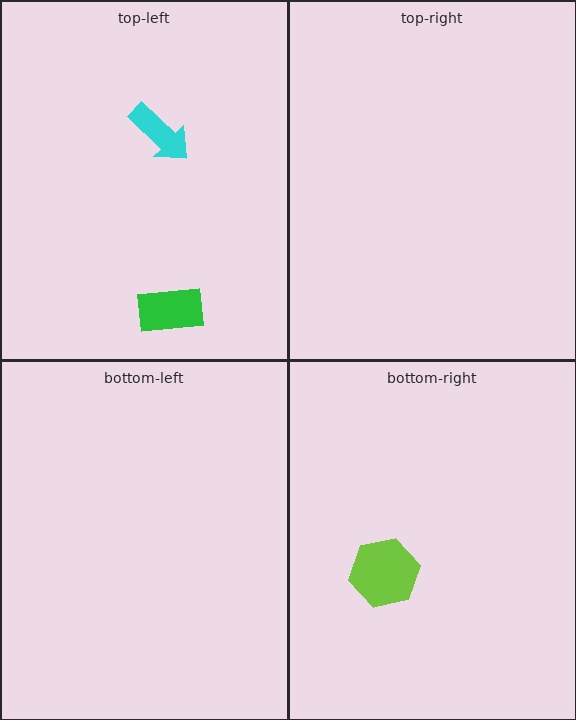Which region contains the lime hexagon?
The bottom-right region.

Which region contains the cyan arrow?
The top-left region.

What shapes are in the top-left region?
The green rectangle, the cyan arrow.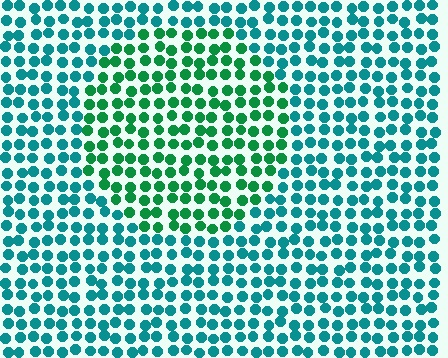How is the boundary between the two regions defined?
The boundary is defined purely by a slight shift in hue (about 38 degrees). Spacing, size, and orientation are identical on both sides.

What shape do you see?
I see a circle.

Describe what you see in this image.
The image is filled with small teal elements in a uniform arrangement. A circle-shaped region is visible where the elements are tinted to a slightly different hue, forming a subtle color boundary.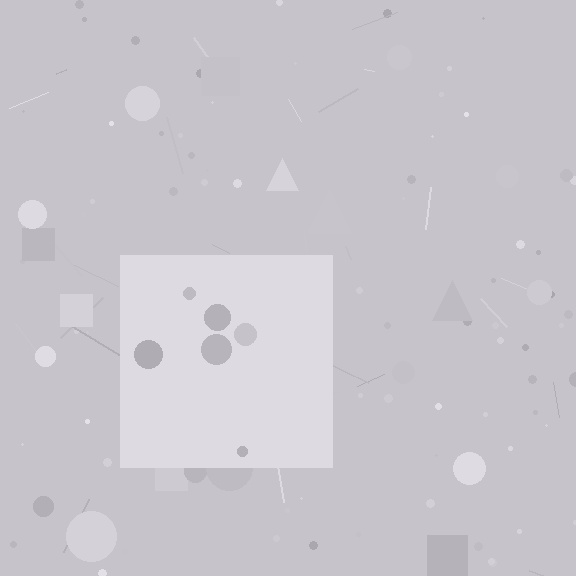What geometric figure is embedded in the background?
A square is embedded in the background.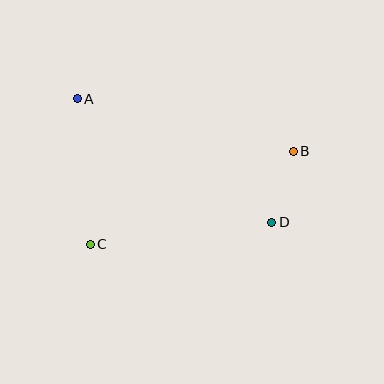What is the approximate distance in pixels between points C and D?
The distance between C and D is approximately 183 pixels.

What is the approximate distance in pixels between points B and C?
The distance between B and C is approximately 223 pixels.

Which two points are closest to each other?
Points B and D are closest to each other.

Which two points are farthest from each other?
Points A and D are farthest from each other.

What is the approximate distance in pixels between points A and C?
The distance between A and C is approximately 146 pixels.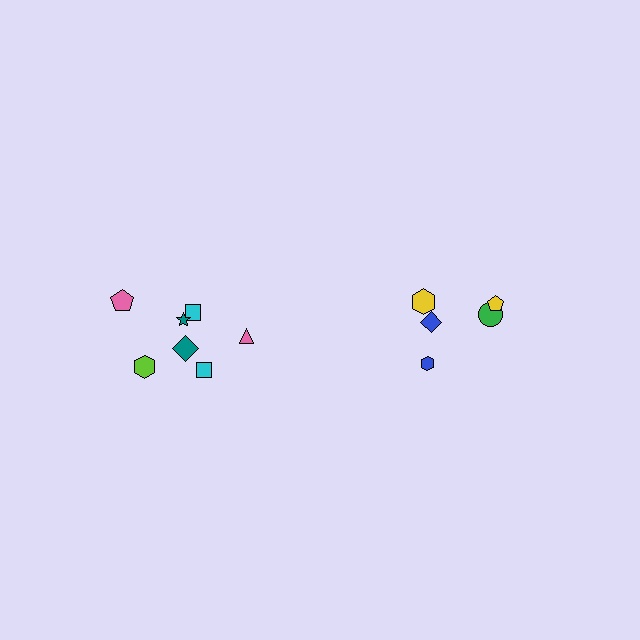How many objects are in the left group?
There are 7 objects.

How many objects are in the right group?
There are 5 objects.